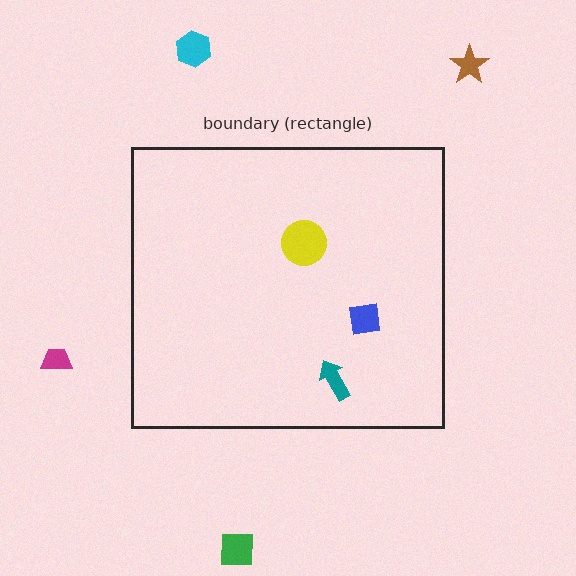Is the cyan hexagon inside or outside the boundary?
Outside.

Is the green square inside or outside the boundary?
Outside.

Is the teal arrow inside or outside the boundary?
Inside.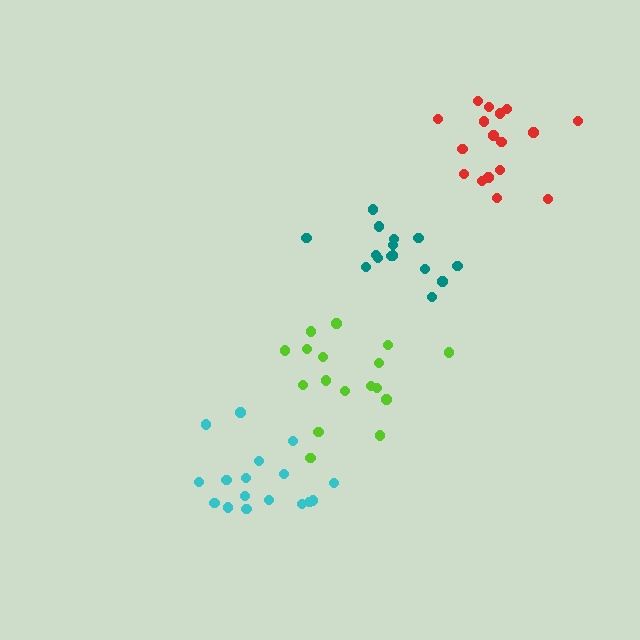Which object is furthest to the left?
The cyan cluster is leftmost.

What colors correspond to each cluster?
The clusters are colored: cyan, teal, red, lime.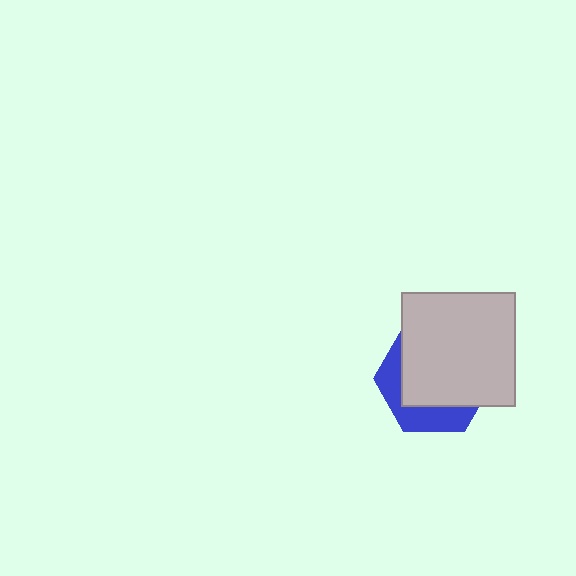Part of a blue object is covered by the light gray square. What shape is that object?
It is a hexagon.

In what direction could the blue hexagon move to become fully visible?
The blue hexagon could move toward the lower-left. That would shift it out from behind the light gray square entirely.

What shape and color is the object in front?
The object in front is a light gray square.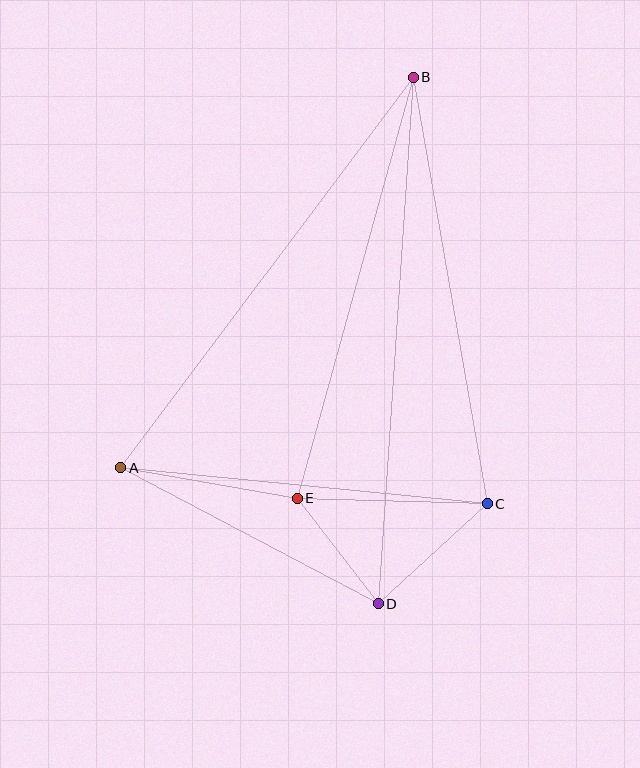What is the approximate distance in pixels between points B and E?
The distance between B and E is approximately 436 pixels.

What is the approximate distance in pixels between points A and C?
The distance between A and C is approximately 368 pixels.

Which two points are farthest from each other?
Points B and D are farthest from each other.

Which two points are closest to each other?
Points D and E are closest to each other.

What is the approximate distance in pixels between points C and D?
The distance between C and D is approximately 148 pixels.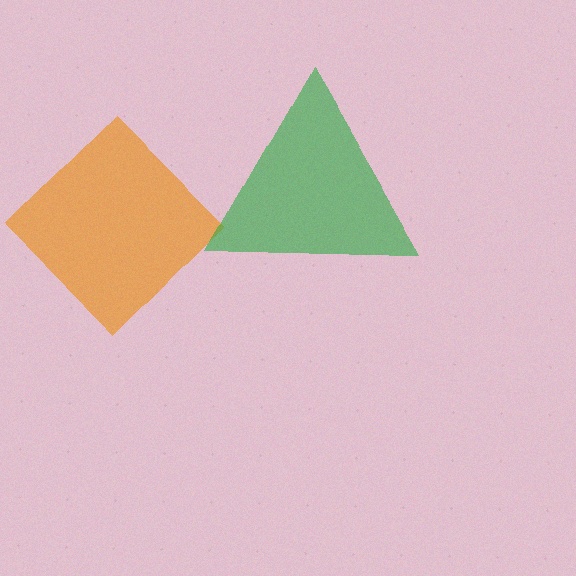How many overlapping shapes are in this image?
There are 2 overlapping shapes in the image.